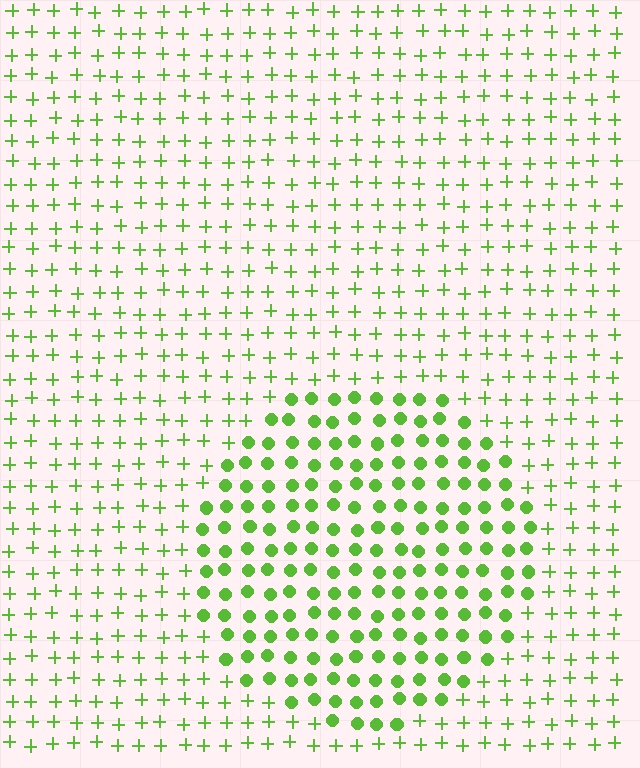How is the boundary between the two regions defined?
The boundary is defined by a change in element shape: circles inside vs. plus signs outside. All elements share the same color and spacing.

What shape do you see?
I see a circle.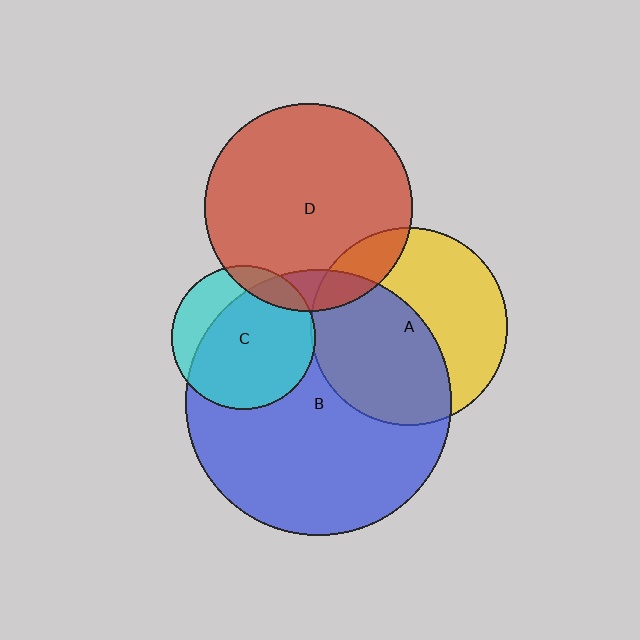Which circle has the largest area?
Circle B (blue).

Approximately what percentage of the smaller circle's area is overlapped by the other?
Approximately 10%.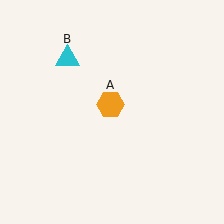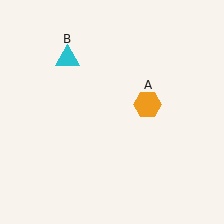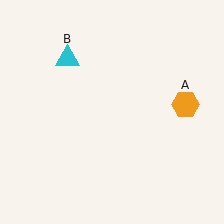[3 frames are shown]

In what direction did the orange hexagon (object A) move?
The orange hexagon (object A) moved right.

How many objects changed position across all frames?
1 object changed position: orange hexagon (object A).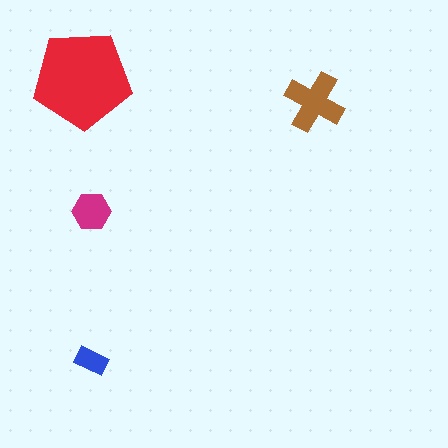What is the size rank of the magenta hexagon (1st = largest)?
3rd.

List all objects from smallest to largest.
The blue rectangle, the magenta hexagon, the brown cross, the red pentagon.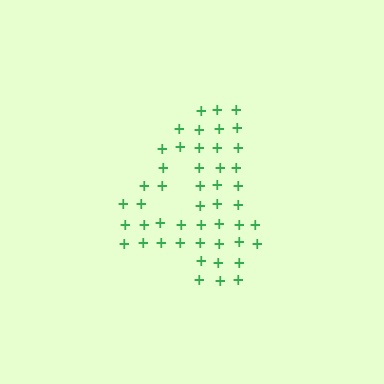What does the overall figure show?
The overall figure shows the digit 4.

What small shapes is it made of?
It is made of small plus signs.